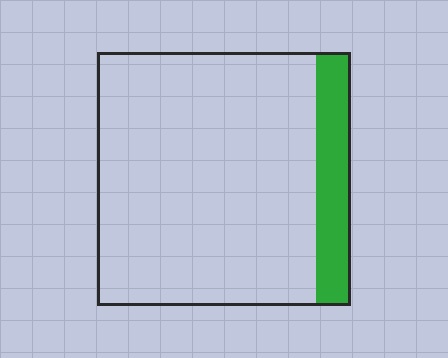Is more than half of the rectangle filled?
No.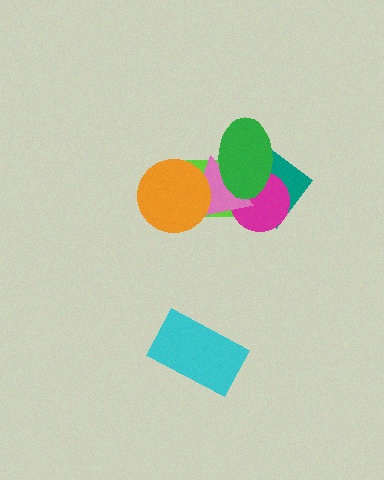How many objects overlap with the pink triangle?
5 objects overlap with the pink triangle.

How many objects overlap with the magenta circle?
4 objects overlap with the magenta circle.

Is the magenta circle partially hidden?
Yes, it is partially covered by another shape.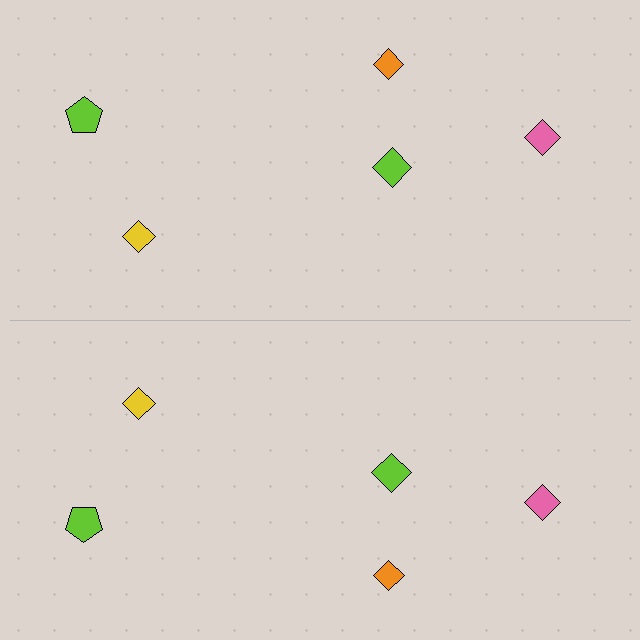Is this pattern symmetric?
Yes, this pattern has bilateral (reflection) symmetry.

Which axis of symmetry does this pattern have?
The pattern has a horizontal axis of symmetry running through the center of the image.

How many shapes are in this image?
There are 10 shapes in this image.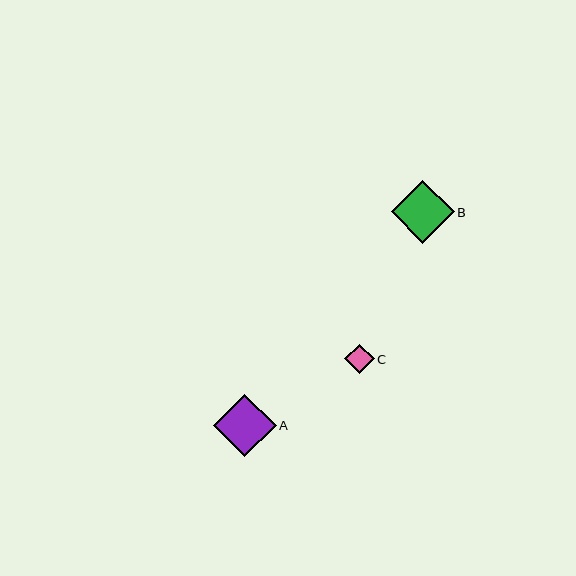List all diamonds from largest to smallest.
From largest to smallest: B, A, C.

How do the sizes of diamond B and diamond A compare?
Diamond B and diamond A are approximately the same size.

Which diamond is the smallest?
Diamond C is the smallest with a size of approximately 29 pixels.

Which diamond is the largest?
Diamond B is the largest with a size of approximately 63 pixels.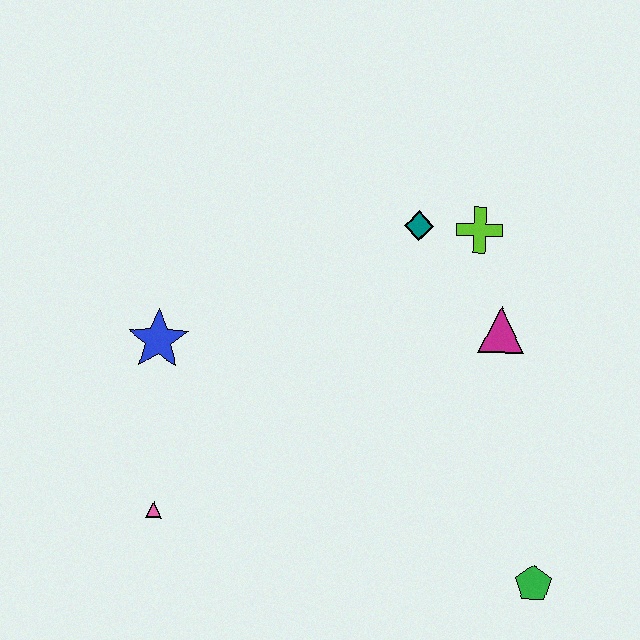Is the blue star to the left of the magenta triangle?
Yes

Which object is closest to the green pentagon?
The magenta triangle is closest to the green pentagon.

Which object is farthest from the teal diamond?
The pink triangle is farthest from the teal diamond.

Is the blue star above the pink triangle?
Yes